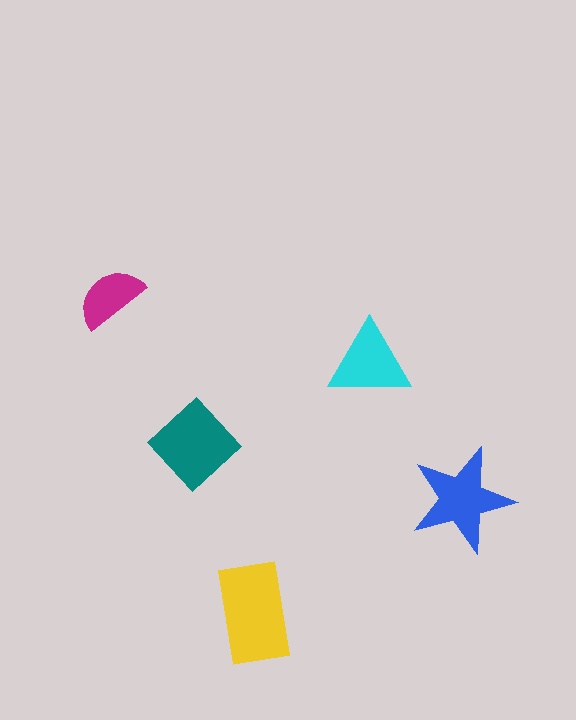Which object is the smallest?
The magenta semicircle.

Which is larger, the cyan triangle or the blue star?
The blue star.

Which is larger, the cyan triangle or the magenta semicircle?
The cyan triangle.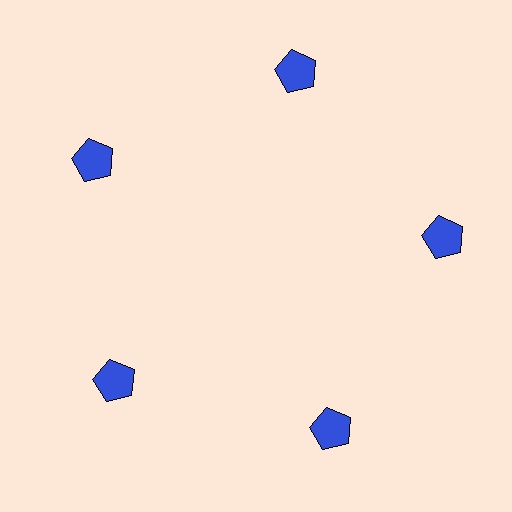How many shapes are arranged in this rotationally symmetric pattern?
There are 5 shapes, arranged in 5 groups of 1.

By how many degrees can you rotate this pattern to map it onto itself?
The pattern maps onto itself every 72 degrees of rotation.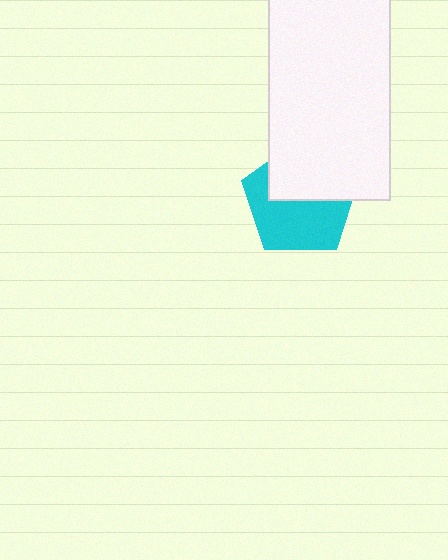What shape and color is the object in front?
The object in front is a white rectangle.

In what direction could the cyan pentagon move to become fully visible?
The cyan pentagon could move down. That would shift it out from behind the white rectangle entirely.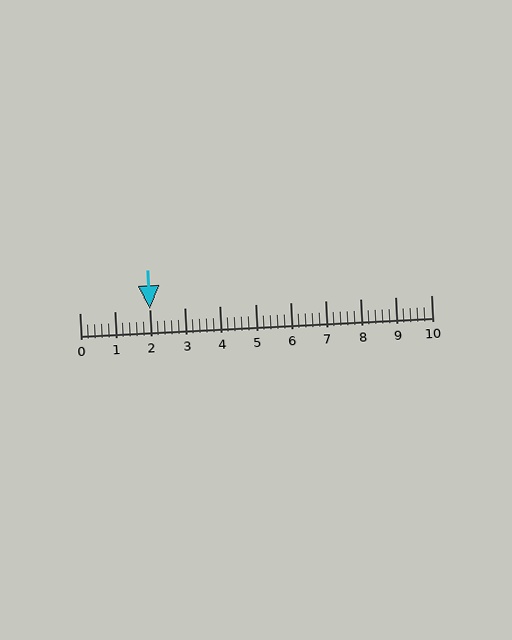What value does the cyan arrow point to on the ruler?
The cyan arrow points to approximately 2.0.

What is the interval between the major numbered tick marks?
The major tick marks are spaced 1 units apart.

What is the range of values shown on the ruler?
The ruler shows values from 0 to 10.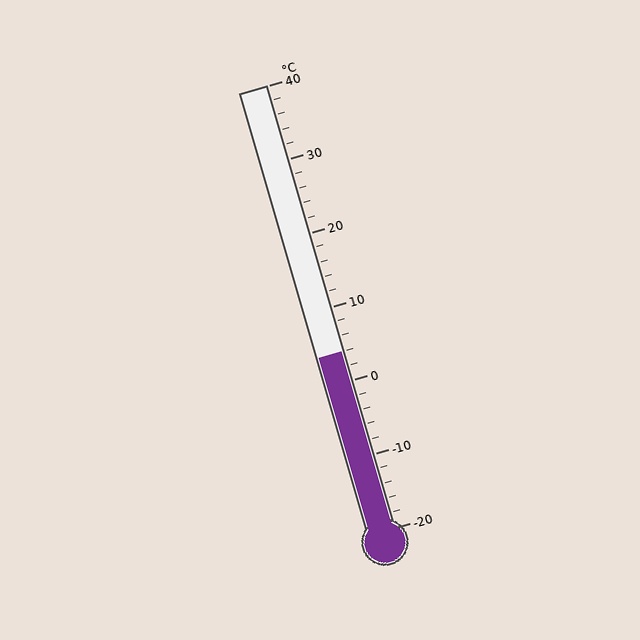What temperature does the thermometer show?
The thermometer shows approximately 4°C.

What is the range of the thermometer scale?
The thermometer scale ranges from -20°C to 40°C.